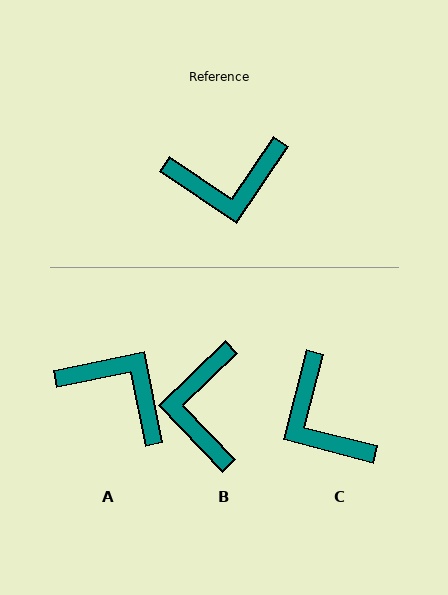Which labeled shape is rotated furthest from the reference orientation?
A, about 136 degrees away.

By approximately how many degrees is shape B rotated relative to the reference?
Approximately 102 degrees clockwise.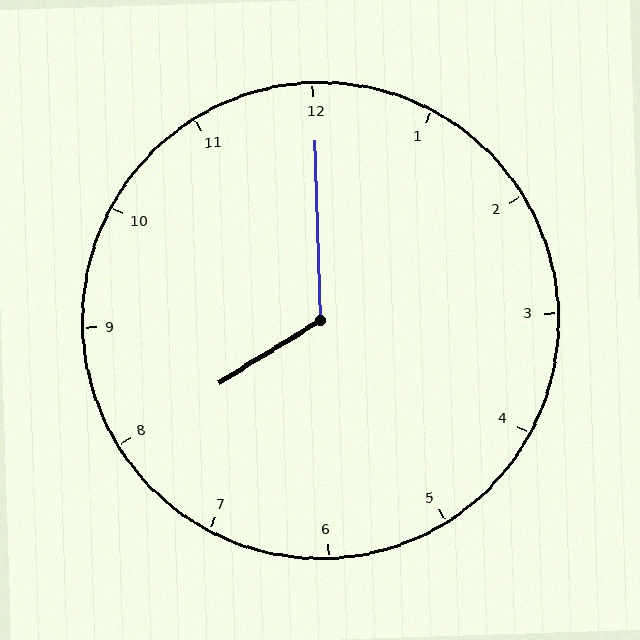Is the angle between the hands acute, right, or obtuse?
It is obtuse.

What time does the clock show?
8:00.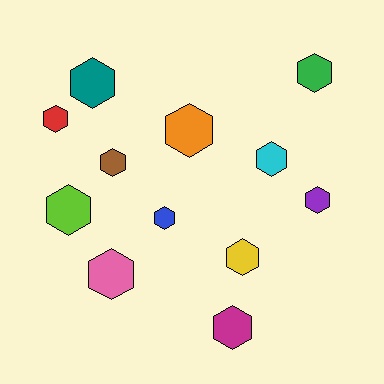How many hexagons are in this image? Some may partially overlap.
There are 12 hexagons.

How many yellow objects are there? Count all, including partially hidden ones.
There is 1 yellow object.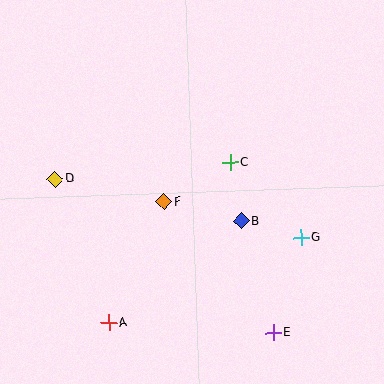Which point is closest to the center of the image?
Point F at (164, 202) is closest to the center.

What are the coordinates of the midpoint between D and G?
The midpoint between D and G is at (178, 208).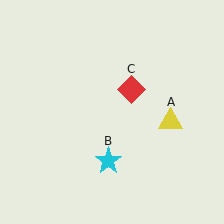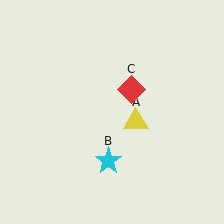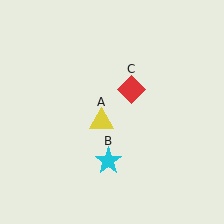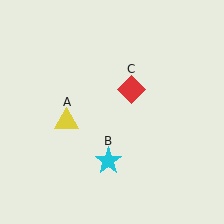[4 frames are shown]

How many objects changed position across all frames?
1 object changed position: yellow triangle (object A).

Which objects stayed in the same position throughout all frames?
Cyan star (object B) and red diamond (object C) remained stationary.